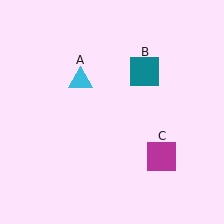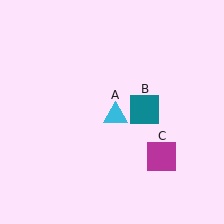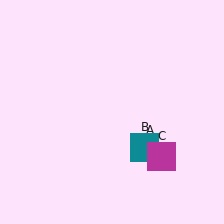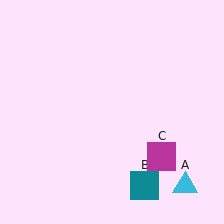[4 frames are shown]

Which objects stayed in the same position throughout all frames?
Magenta square (object C) remained stationary.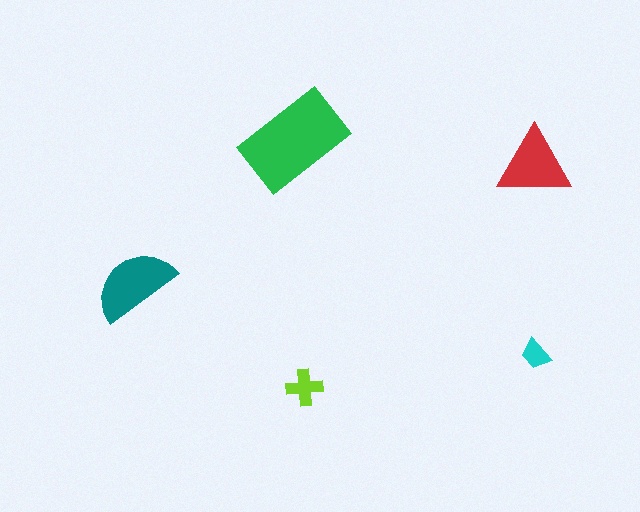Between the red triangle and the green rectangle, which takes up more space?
The green rectangle.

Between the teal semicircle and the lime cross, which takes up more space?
The teal semicircle.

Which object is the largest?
The green rectangle.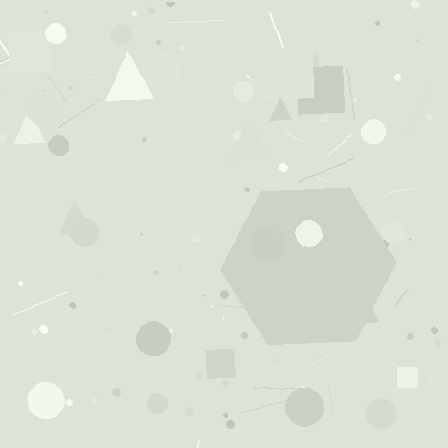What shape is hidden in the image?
A hexagon is hidden in the image.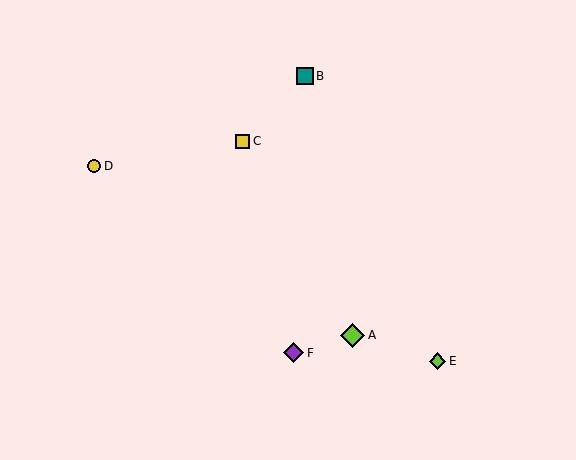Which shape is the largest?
The lime diamond (labeled A) is the largest.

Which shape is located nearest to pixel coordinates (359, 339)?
The lime diamond (labeled A) at (352, 335) is nearest to that location.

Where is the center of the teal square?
The center of the teal square is at (305, 76).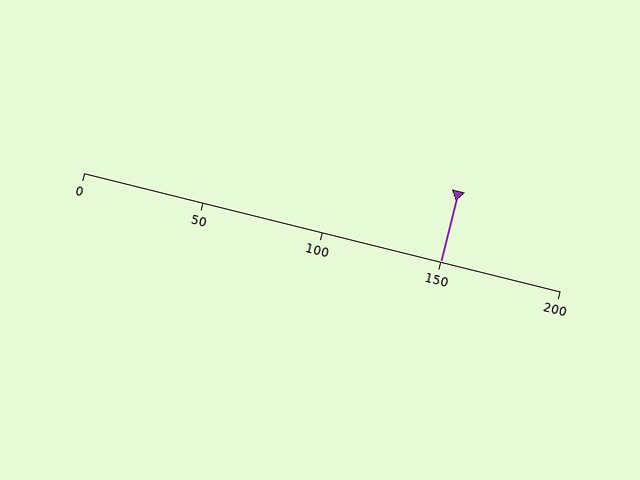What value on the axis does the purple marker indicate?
The marker indicates approximately 150.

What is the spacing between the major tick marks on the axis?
The major ticks are spaced 50 apart.